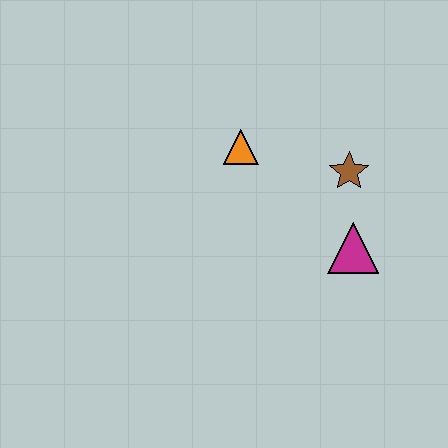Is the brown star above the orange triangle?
No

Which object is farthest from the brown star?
The orange triangle is farthest from the brown star.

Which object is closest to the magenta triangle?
The brown star is closest to the magenta triangle.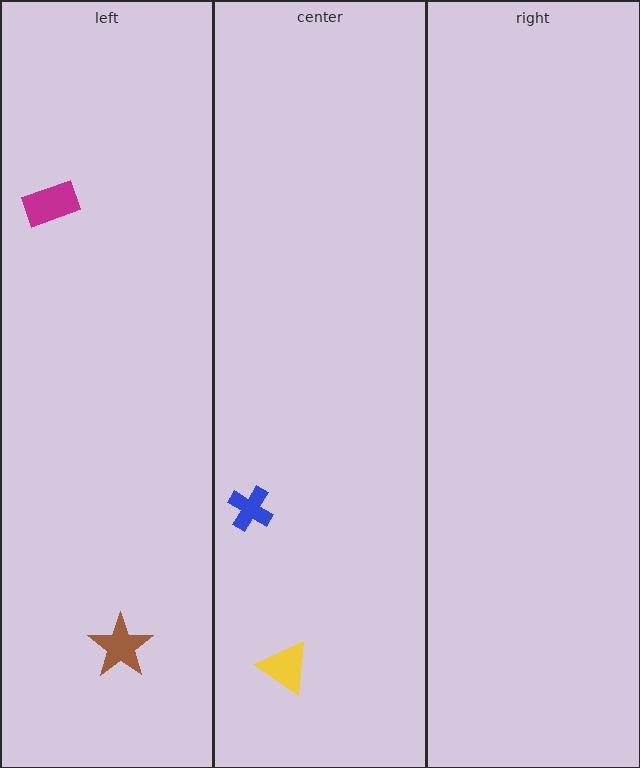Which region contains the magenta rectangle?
The left region.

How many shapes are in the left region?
2.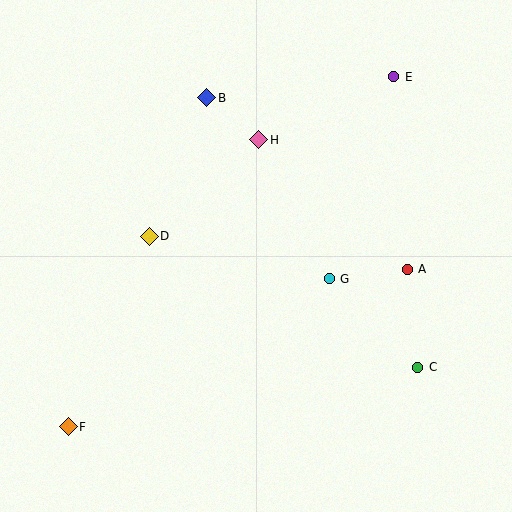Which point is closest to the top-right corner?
Point E is closest to the top-right corner.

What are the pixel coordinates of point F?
Point F is at (68, 427).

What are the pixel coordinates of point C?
Point C is at (418, 367).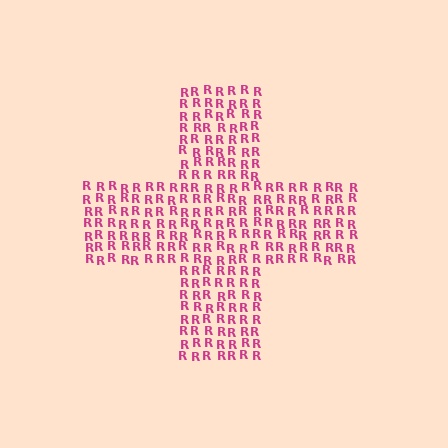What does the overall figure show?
The overall figure shows a cross.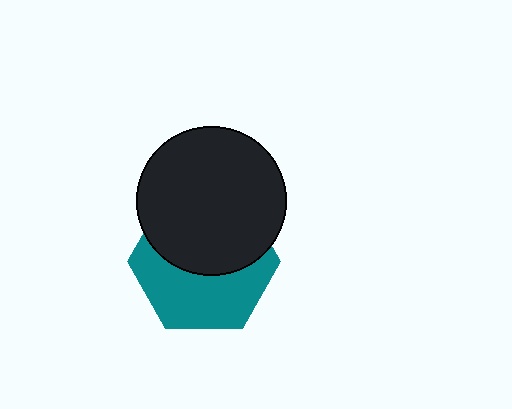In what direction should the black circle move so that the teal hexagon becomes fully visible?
The black circle should move up. That is the shortest direction to clear the overlap and leave the teal hexagon fully visible.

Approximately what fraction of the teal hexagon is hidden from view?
Roughly 50% of the teal hexagon is hidden behind the black circle.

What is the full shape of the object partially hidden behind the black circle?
The partially hidden object is a teal hexagon.